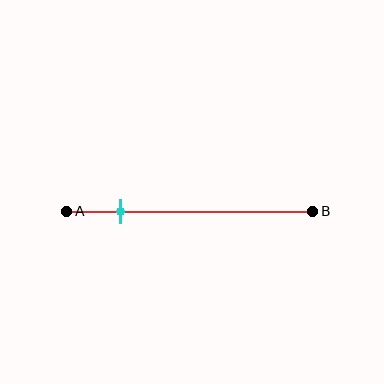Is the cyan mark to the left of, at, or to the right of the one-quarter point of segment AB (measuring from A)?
The cyan mark is to the left of the one-quarter point of segment AB.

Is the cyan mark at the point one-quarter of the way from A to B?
No, the mark is at about 20% from A, not at the 25% one-quarter point.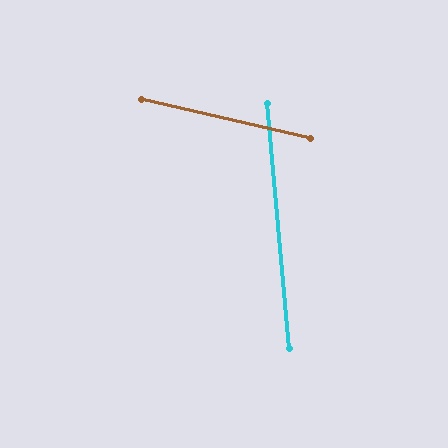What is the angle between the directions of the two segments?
Approximately 72 degrees.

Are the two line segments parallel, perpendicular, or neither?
Neither parallel nor perpendicular — they differ by about 72°.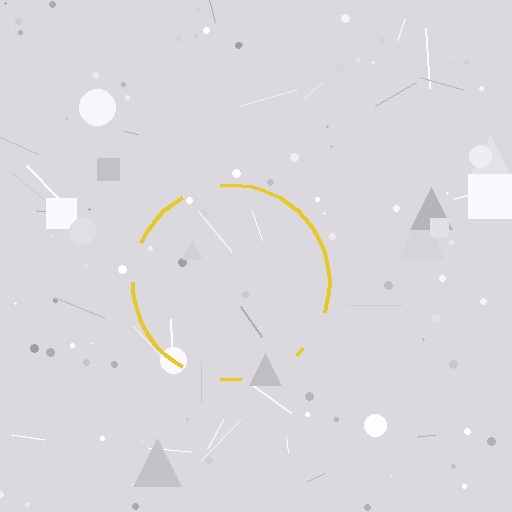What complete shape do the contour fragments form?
The contour fragments form a circle.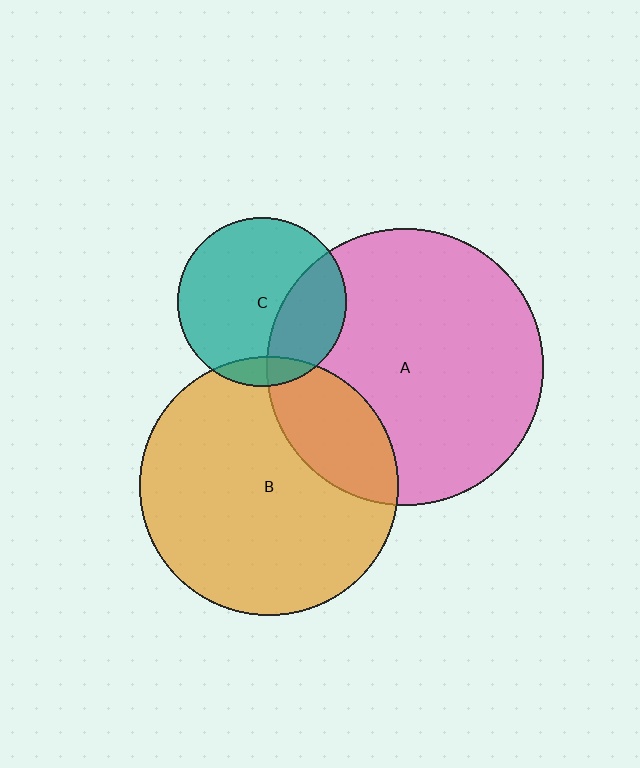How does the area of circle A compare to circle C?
Approximately 2.7 times.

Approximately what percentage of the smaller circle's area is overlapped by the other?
Approximately 25%.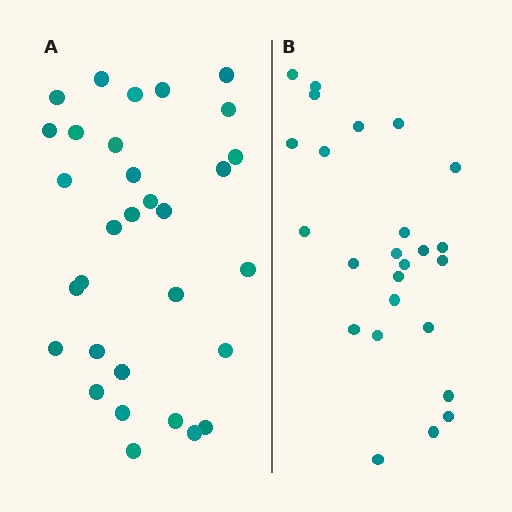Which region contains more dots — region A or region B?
Region A (the left region) has more dots.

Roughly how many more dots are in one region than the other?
Region A has about 6 more dots than region B.